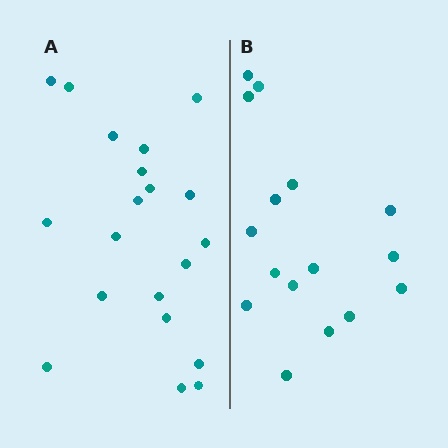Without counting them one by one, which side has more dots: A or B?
Region A (the left region) has more dots.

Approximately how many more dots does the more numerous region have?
Region A has about 4 more dots than region B.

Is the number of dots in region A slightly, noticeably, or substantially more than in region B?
Region A has noticeably more, but not dramatically so. The ratio is roughly 1.2 to 1.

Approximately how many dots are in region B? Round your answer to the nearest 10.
About 20 dots. (The exact count is 16, which rounds to 20.)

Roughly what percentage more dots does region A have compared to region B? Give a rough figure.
About 25% more.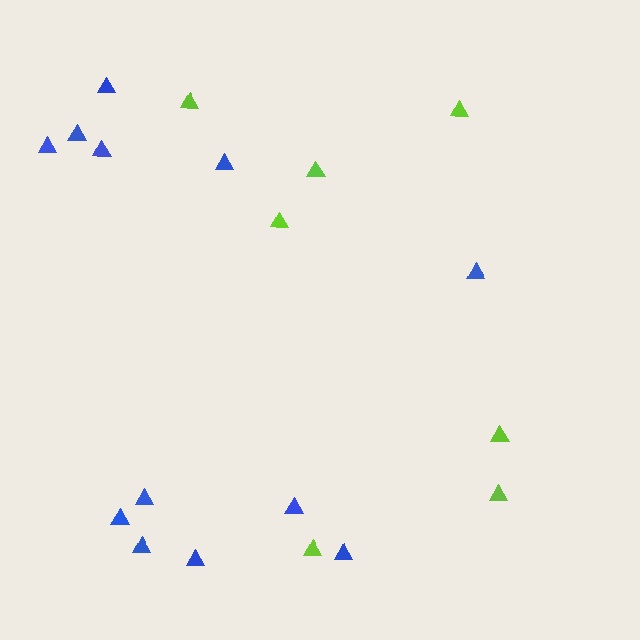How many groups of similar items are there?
There are 2 groups: one group of lime triangles (7) and one group of blue triangles (12).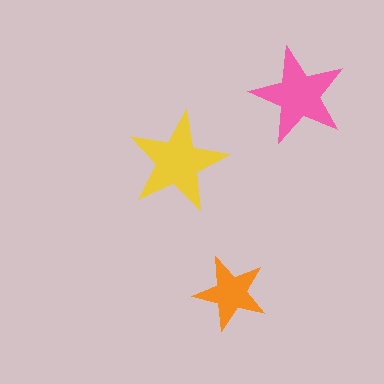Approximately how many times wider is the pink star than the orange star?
About 1.5 times wider.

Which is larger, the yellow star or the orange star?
The yellow one.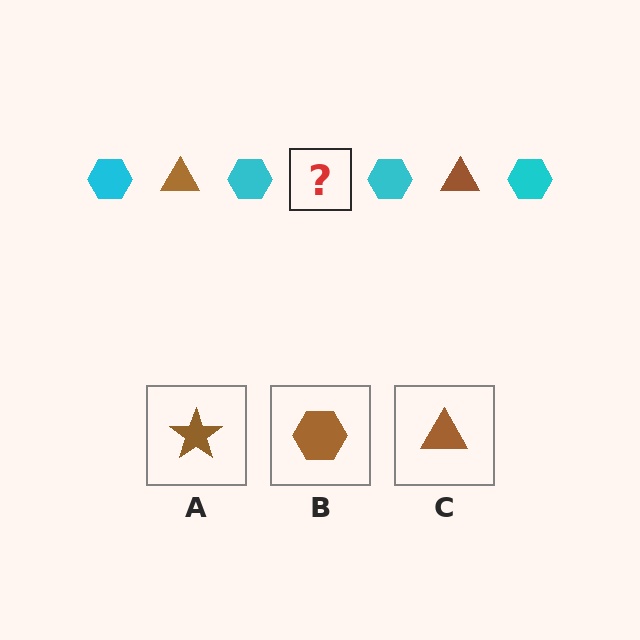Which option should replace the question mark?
Option C.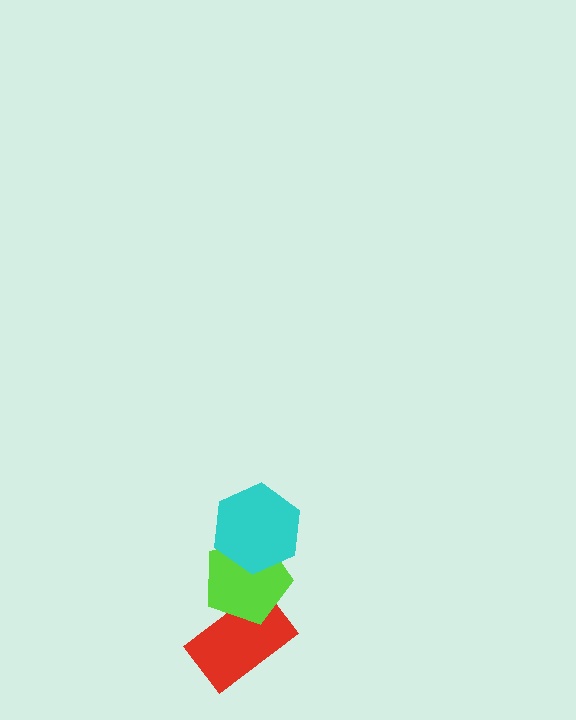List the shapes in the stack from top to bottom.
From top to bottom: the cyan hexagon, the lime pentagon, the red rectangle.